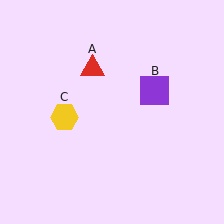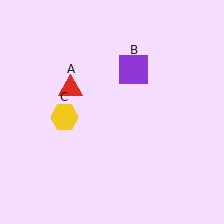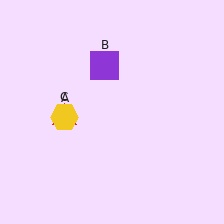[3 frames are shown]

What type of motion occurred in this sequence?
The red triangle (object A), purple square (object B) rotated counterclockwise around the center of the scene.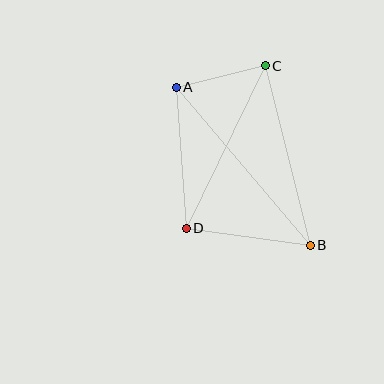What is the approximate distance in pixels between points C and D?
The distance between C and D is approximately 181 pixels.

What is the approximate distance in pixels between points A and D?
The distance between A and D is approximately 142 pixels.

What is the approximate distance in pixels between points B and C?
The distance between B and C is approximately 185 pixels.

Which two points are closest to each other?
Points A and C are closest to each other.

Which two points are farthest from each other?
Points A and B are farthest from each other.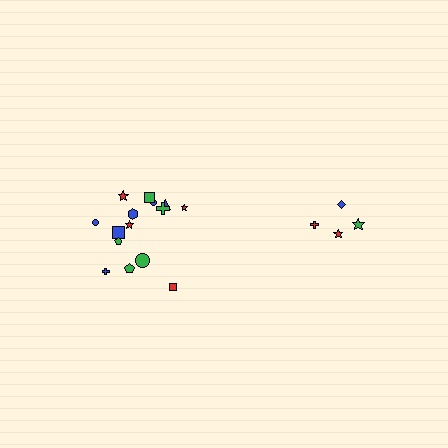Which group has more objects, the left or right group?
The left group.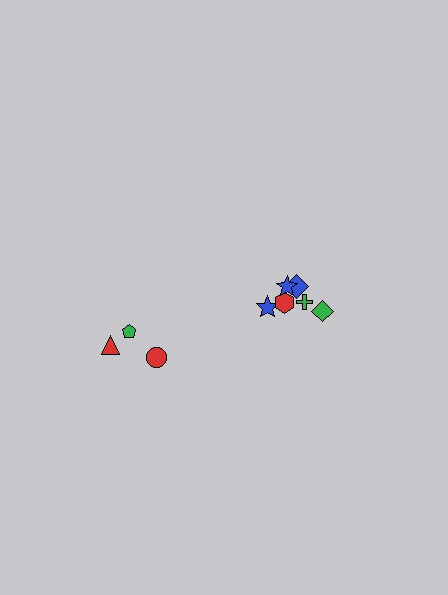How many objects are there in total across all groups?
There are 9 objects.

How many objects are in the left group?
There are 3 objects.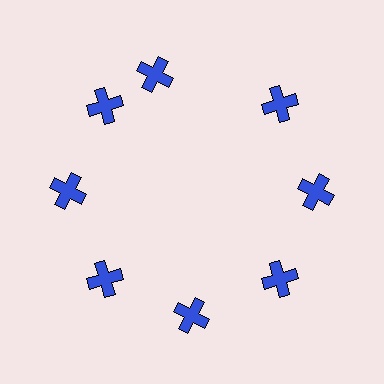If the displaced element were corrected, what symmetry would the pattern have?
It would have 8-fold rotational symmetry — the pattern would map onto itself every 45 degrees.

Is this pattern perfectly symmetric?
No. The 8 blue crosses are arranged in a ring, but one element near the 12 o'clock position is rotated out of alignment along the ring, breaking the 8-fold rotational symmetry.